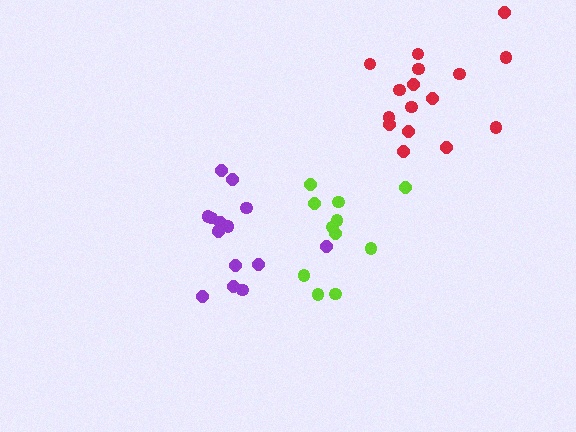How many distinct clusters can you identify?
There are 3 distinct clusters.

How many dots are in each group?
Group 1: 15 dots, Group 2: 16 dots, Group 3: 11 dots (42 total).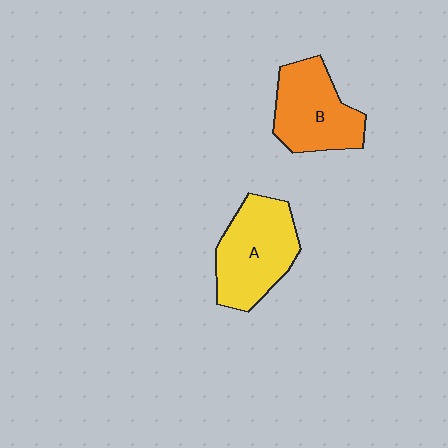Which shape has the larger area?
Shape A (yellow).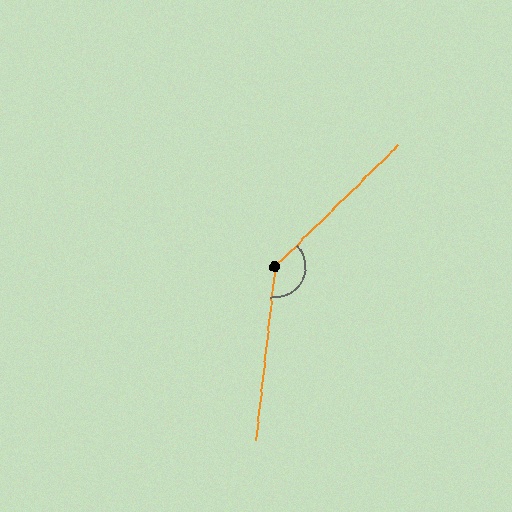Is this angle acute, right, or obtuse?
It is obtuse.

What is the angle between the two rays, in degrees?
Approximately 141 degrees.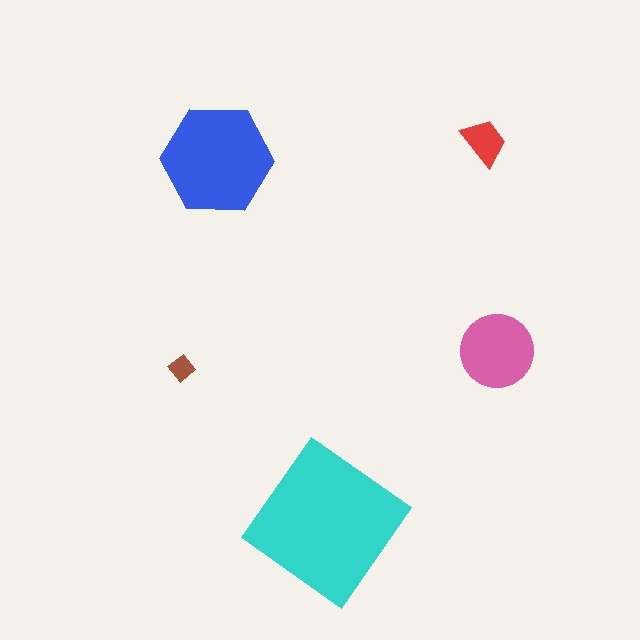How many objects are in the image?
There are 5 objects in the image.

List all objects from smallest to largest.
The brown diamond, the red trapezoid, the pink circle, the blue hexagon, the cyan diamond.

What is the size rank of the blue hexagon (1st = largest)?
2nd.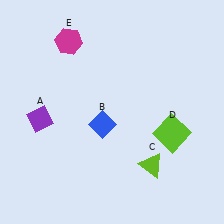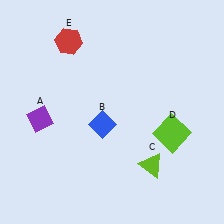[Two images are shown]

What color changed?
The hexagon (E) changed from magenta in Image 1 to red in Image 2.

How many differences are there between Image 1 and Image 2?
There is 1 difference between the two images.